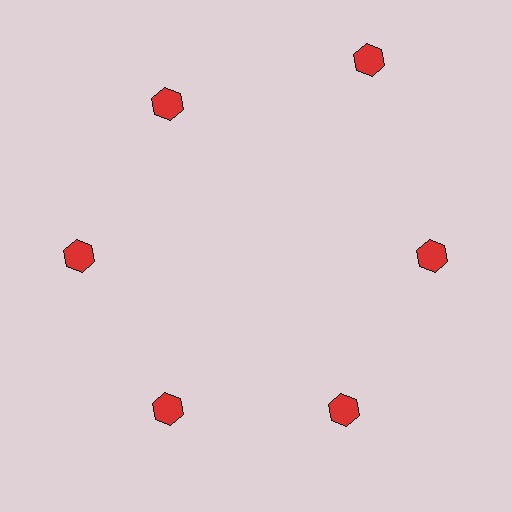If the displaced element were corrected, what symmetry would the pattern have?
It would have 6-fold rotational symmetry — the pattern would map onto itself every 60 degrees.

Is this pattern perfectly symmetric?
No. The 6 red hexagons are arranged in a ring, but one element near the 1 o'clock position is pushed outward from the center, breaking the 6-fold rotational symmetry.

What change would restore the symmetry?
The symmetry would be restored by moving it inward, back onto the ring so that all 6 hexagons sit at equal angles and equal distance from the center.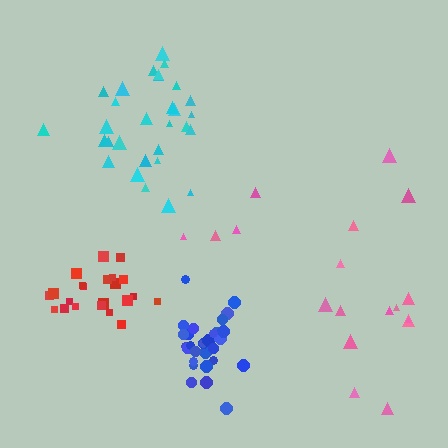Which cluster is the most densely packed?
Blue.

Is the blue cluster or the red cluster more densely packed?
Blue.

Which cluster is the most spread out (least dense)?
Pink.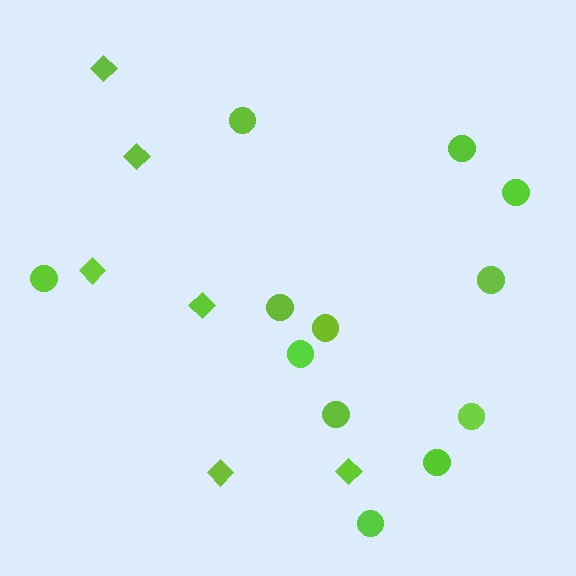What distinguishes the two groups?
There are 2 groups: one group of circles (12) and one group of diamonds (6).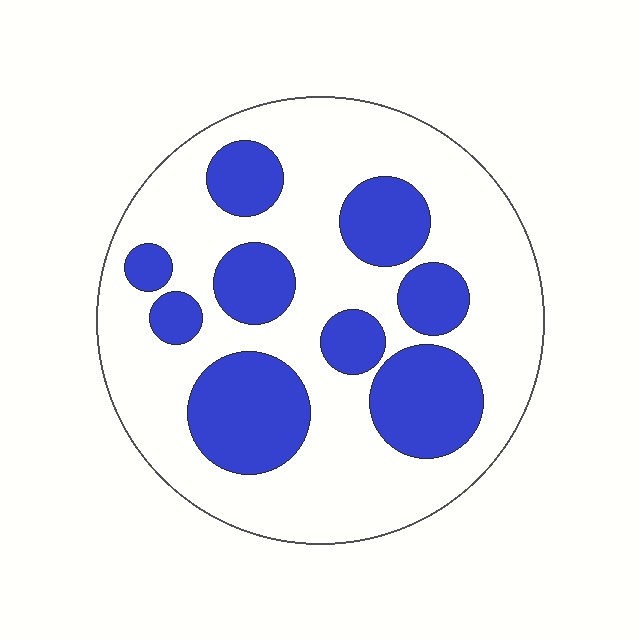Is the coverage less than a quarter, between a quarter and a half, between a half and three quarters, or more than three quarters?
Between a quarter and a half.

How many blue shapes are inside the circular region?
9.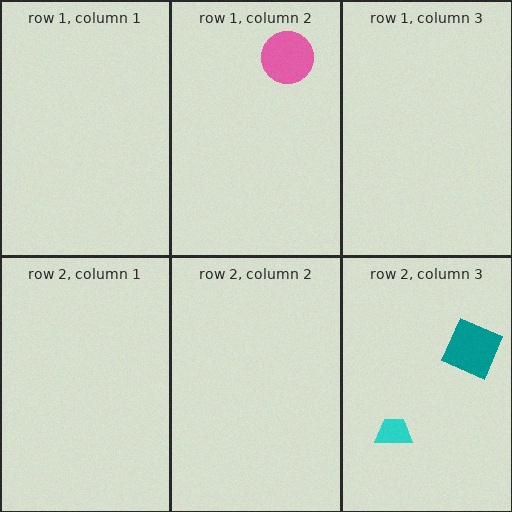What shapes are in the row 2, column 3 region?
The cyan trapezoid, the teal square.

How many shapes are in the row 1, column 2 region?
1.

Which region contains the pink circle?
The row 1, column 2 region.